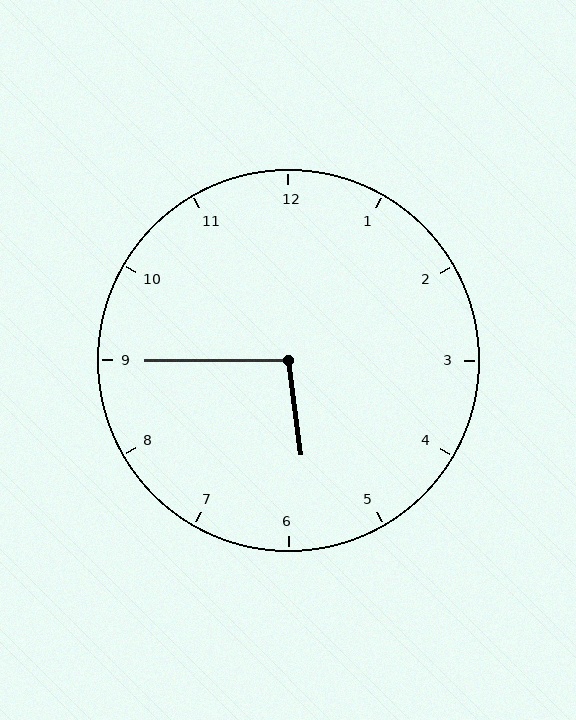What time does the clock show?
5:45.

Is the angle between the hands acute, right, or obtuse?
It is obtuse.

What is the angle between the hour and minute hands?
Approximately 98 degrees.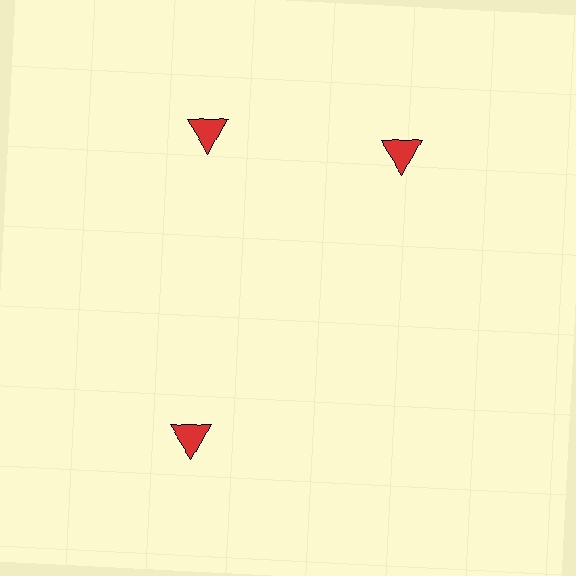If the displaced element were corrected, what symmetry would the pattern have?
It would have 3-fold rotational symmetry — the pattern would map onto itself every 120 degrees.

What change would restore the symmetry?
The symmetry would be restored by rotating it back into even spacing with its neighbors so that all 3 triangles sit at equal angles and equal distance from the center.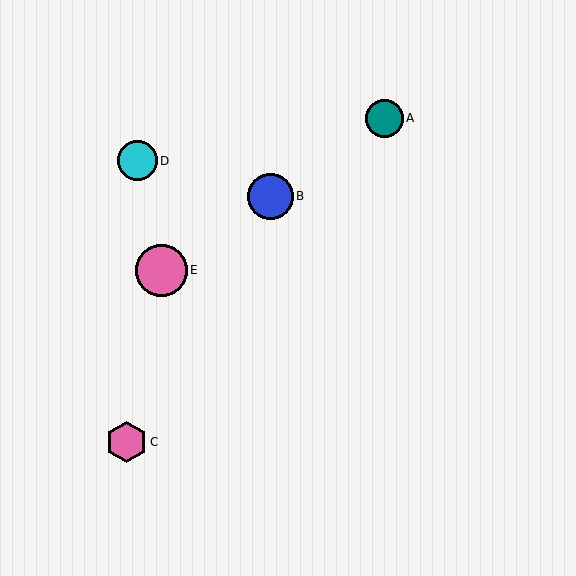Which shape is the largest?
The pink circle (labeled E) is the largest.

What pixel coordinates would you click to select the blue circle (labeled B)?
Click at (270, 196) to select the blue circle B.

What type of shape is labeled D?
Shape D is a cyan circle.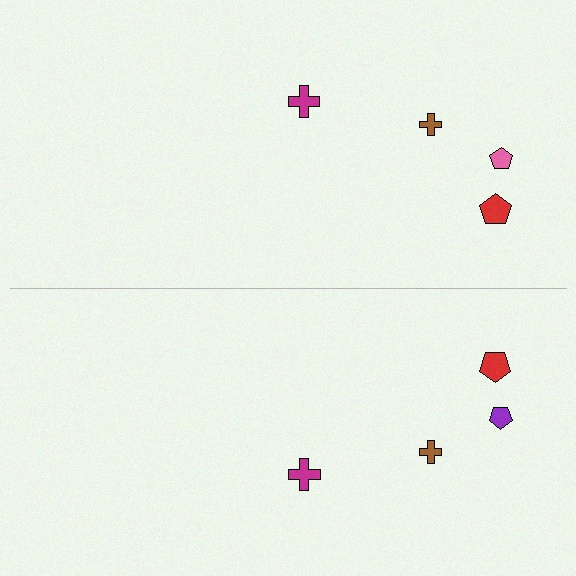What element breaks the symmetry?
The purple pentagon on the bottom side breaks the symmetry — its mirror counterpart is pink.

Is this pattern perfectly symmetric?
No, the pattern is not perfectly symmetric. The purple pentagon on the bottom side breaks the symmetry — its mirror counterpart is pink.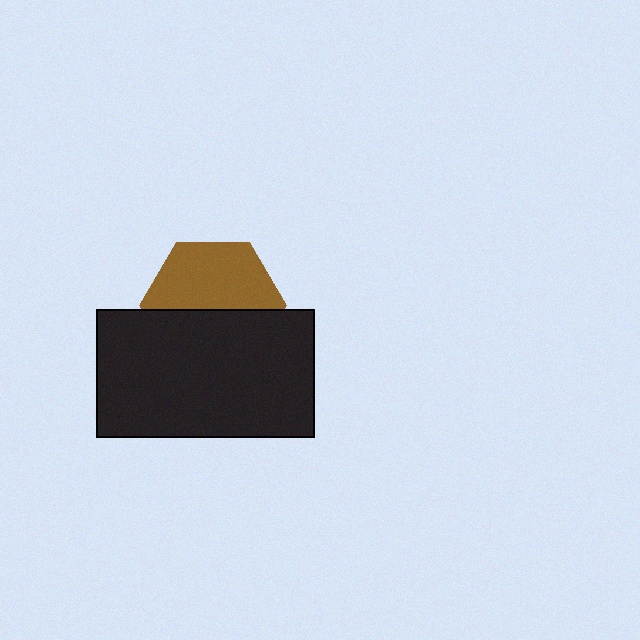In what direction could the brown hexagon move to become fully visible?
The brown hexagon could move up. That would shift it out from behind the black rectangle entirely.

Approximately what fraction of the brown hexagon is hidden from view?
Roughly 46% of the brown hexagon is hidden behind the black rectangle.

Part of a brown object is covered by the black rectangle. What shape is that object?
It is a hexagon.